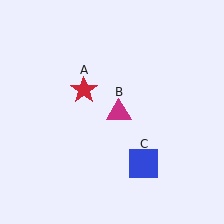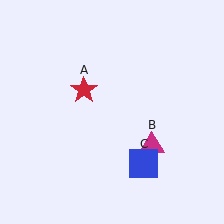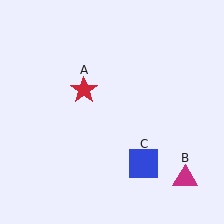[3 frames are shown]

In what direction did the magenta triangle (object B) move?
The magenta triangle (object B) moved down and to the right.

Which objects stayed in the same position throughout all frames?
Red star (object A) and blue square (object C) remained stationary.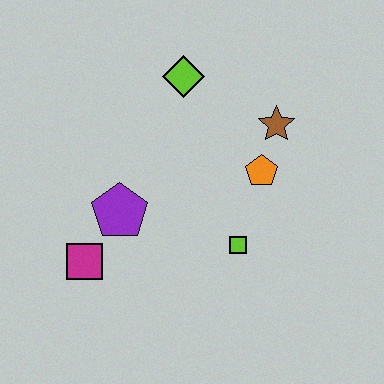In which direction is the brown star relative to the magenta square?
The brown star is to the right of the magenta square.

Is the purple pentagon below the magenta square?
No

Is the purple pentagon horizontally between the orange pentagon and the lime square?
No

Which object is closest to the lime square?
The orange pentagon is closest to the lime square.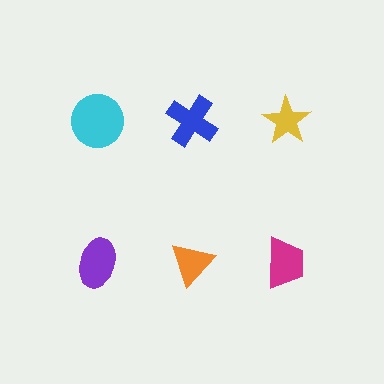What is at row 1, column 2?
A blue cross.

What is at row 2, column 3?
A magenta trapezoid.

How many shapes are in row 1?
3 shapes.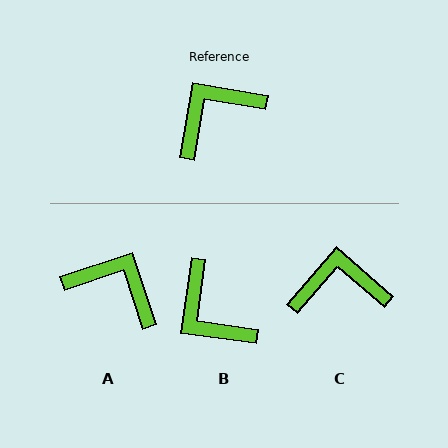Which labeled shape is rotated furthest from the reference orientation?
B, about 92 degrees away.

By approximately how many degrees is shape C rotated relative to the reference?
Approximately 31 degrees clockwise.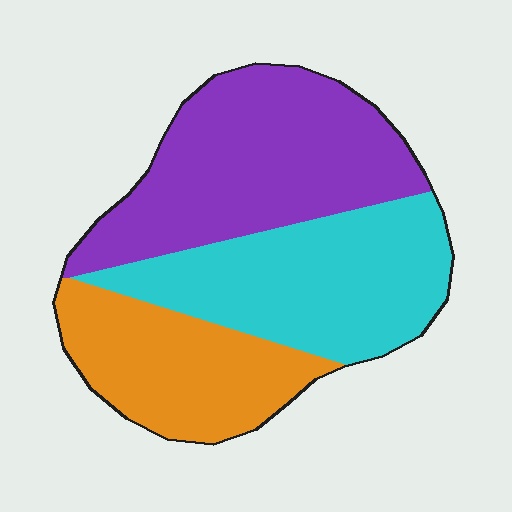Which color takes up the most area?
Purple, at roughly 40%.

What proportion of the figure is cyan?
Cyan covers roughly 35% of the figure.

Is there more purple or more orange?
Purple.